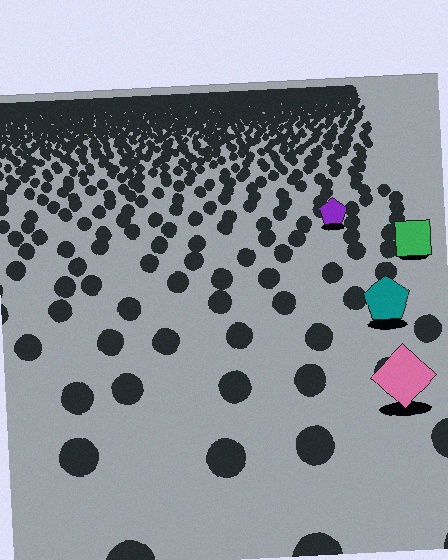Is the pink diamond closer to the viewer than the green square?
Yes. The pink diamond is closer — you can tell from the texture gradient: the ground texture is coarser near it.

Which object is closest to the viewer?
The pink diamond is closest. The texture marks near it are larger and more spread out.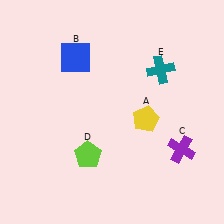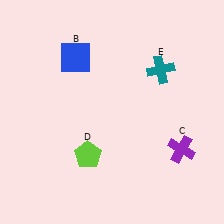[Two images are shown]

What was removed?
The yellow pentagon (A) was removed in Image 2.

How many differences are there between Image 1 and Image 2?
There is 1 difference between the two images.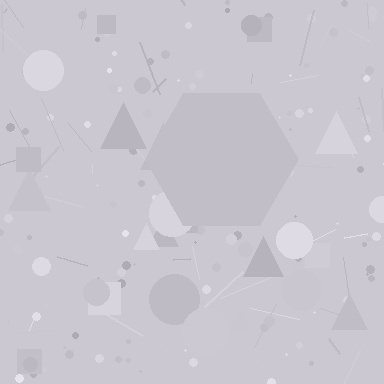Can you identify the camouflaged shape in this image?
The camouflaged shape is a hexagon.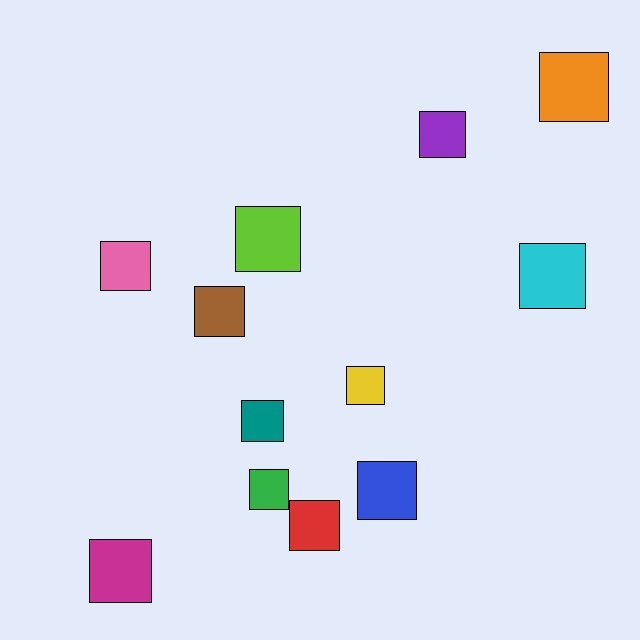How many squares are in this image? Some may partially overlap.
There are 12 squares.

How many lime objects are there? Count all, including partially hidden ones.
There is 1 lime object.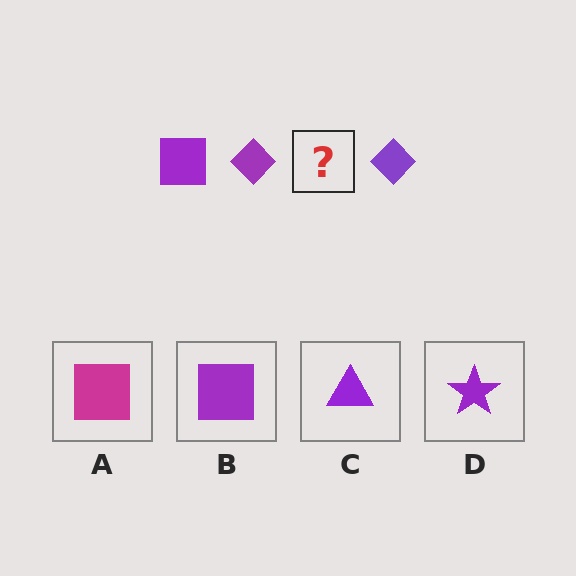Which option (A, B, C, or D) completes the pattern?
B.